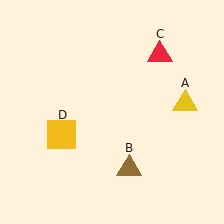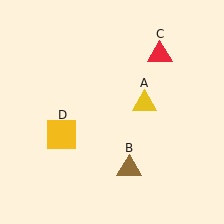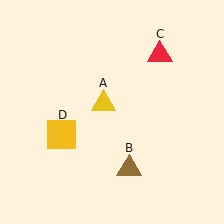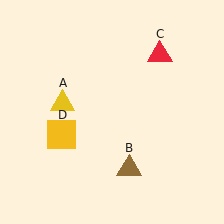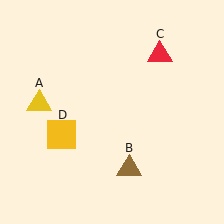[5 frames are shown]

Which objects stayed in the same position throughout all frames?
Brown triangle (object B) and red triangle (object C) and yellow square (object D) remained stationary.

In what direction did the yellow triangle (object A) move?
The yellow triangle (object A) moved left.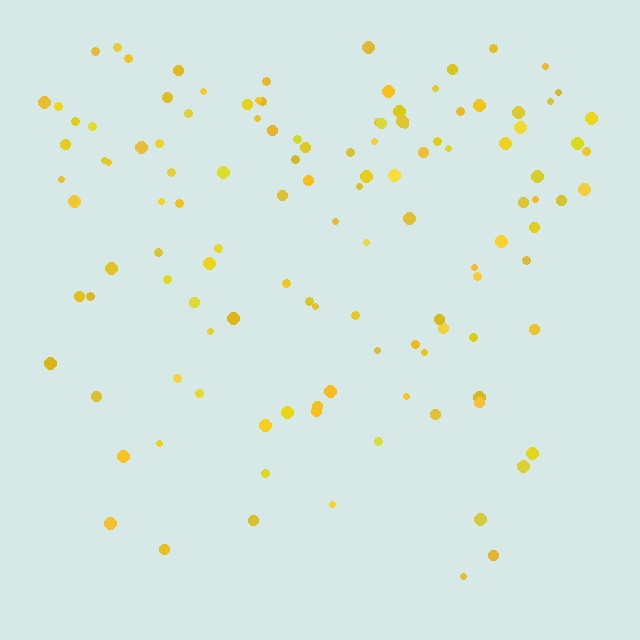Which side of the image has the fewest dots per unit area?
The bottom.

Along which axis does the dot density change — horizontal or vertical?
Vertical.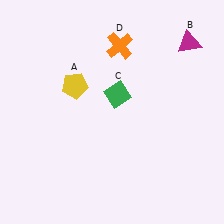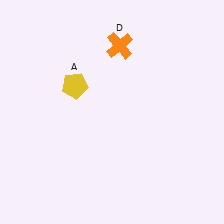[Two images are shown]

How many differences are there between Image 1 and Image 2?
There are 2 differences between the two images.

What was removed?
The green diamond (C), the magenta triangle (B) were removed in Image 2.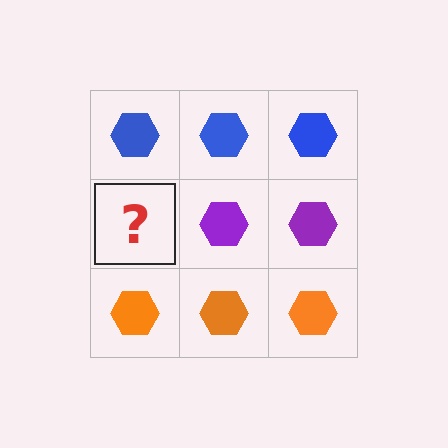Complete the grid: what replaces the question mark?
The question mark should be replaced with a purple hexagon.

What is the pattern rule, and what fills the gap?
The rule is that each row has a consistent color. The gap should be filled with a purple hexagon.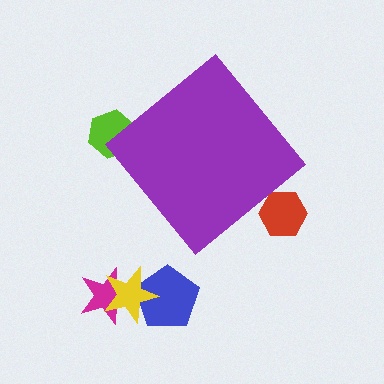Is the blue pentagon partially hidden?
No, the blue pentagon is fully visible.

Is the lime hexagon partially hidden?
Yes, the lime hexagon is partially hidden behind the purple diamond.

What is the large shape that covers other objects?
A purple diamond.